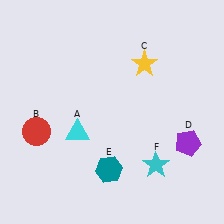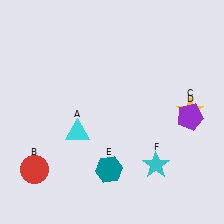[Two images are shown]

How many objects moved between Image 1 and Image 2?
3 objects moved between the two images.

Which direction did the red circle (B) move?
The red circle (B) moved down.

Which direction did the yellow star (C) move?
The yellow star (C) moved down.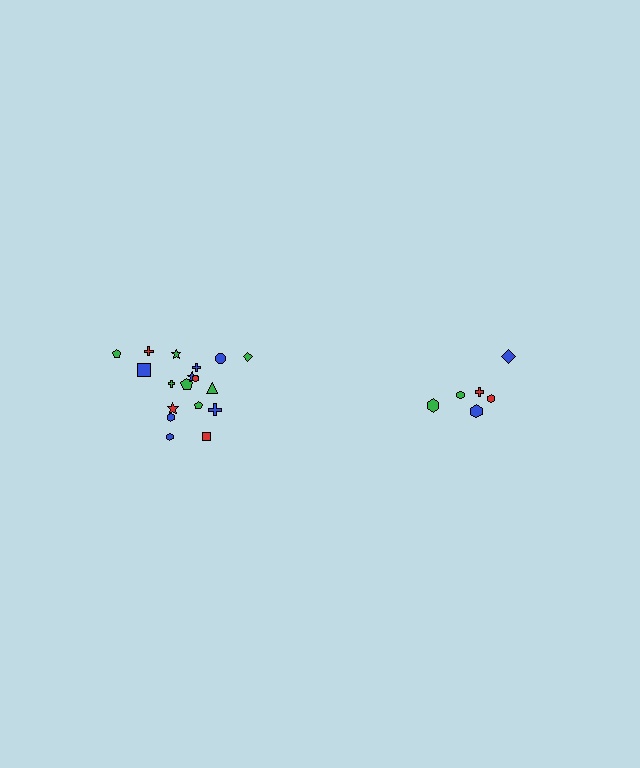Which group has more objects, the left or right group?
The left group.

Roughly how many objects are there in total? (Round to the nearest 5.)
Roughly 25 objects in total.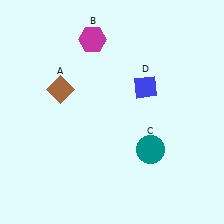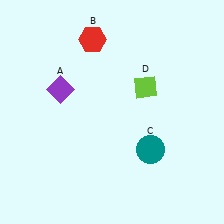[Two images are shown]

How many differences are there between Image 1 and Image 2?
There are 3 differences between the two images.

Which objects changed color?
A changed from brown to purple. B changed from magenta to red. D changed from blue to lime.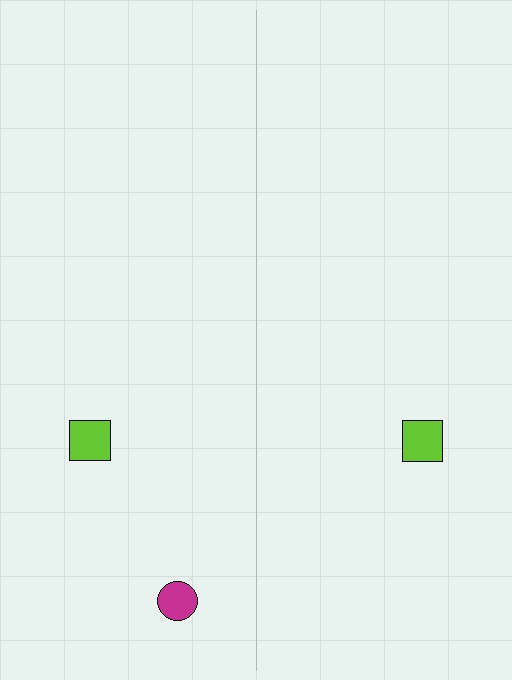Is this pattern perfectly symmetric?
No, the pattern is not perfectly symmetric. A magenta circle is missing from the right side.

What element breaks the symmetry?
A magenta circle is missing from the right side.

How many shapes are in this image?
There are 3 shapes in this image.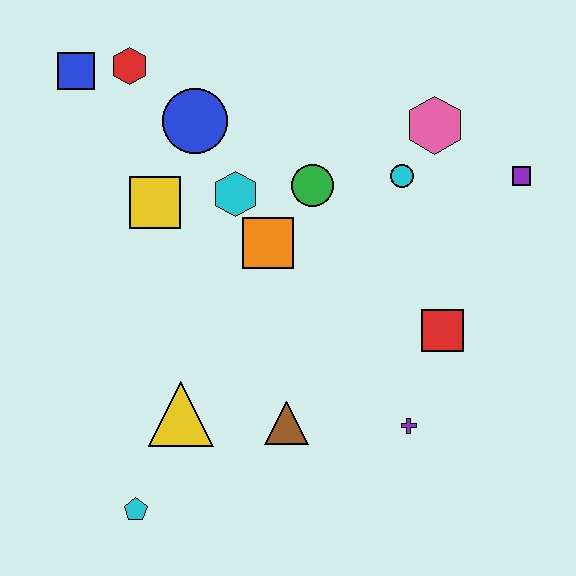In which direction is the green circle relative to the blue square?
The green circle is to the right of the blue square.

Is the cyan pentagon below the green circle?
Yes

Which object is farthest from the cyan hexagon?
The cyan pentagon is farthest from the cyan hexagon.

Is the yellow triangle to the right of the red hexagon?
Yes